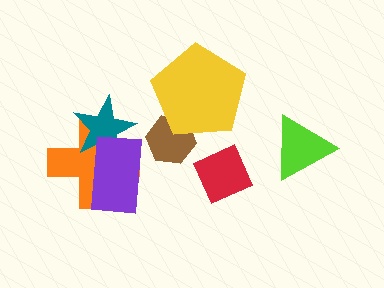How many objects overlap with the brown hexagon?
1 object overlaps with the brown hexagon.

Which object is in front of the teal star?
The purple rectangle is in front of the teal star.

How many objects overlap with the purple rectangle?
2 objects overlap with the purple rectangle.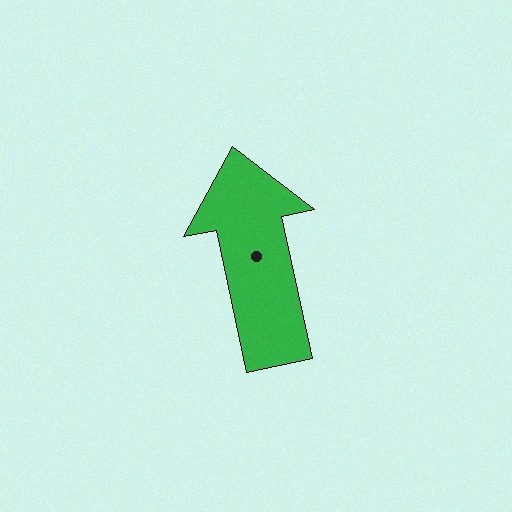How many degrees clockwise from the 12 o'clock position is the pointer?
Approximately 348 degrees.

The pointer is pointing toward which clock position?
Roughly 12 o'clock.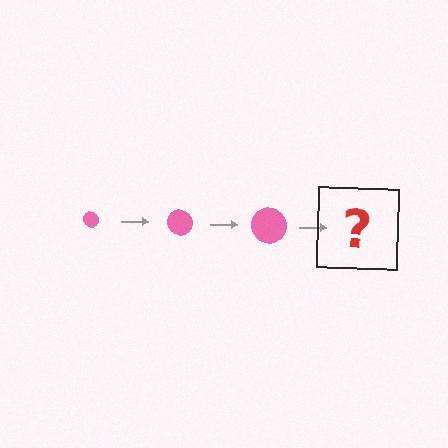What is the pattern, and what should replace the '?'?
The pattern is that the circle gets progressively larger each step. The '?' should be a pink circle, larger than the previous one.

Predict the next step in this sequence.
The next step is a pink circle, larger than the previous one.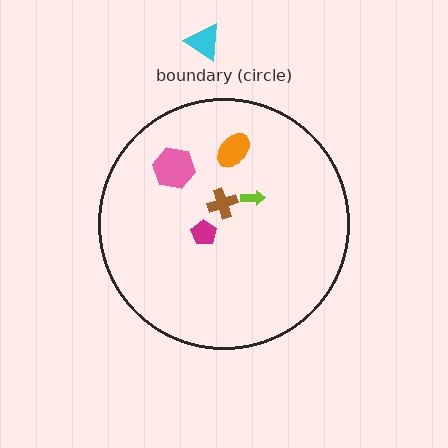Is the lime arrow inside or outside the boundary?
Inside.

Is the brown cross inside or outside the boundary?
Inside.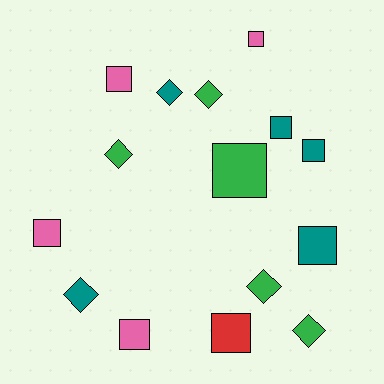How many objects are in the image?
There are 15 objects.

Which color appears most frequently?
Teal, with 5 objects.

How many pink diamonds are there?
There are no pink diamonds.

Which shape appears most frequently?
Square, with 9 objects.